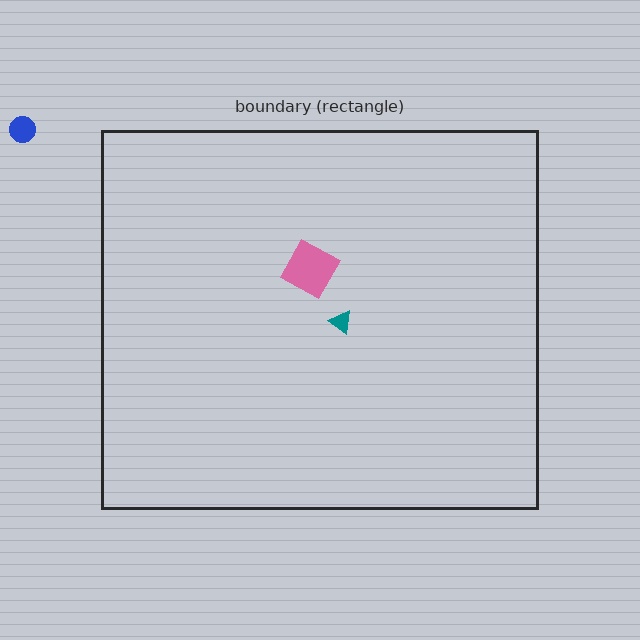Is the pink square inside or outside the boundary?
Inside.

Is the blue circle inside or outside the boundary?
Outside.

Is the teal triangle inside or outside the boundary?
Inside.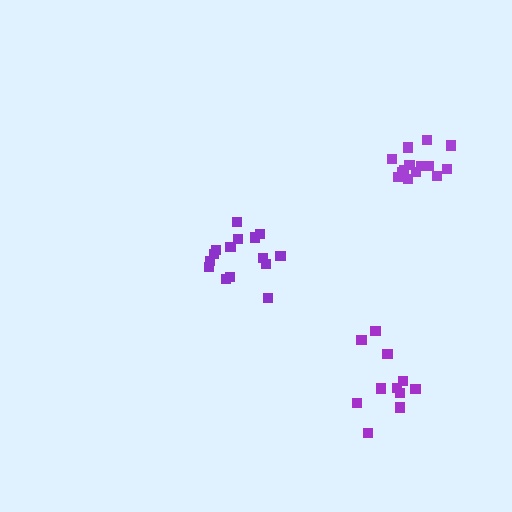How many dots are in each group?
Group 1: 15 dots, Group 2: 11 dots, Group 3: 14 dots (40 total).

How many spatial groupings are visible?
There are 3 spatial groupings.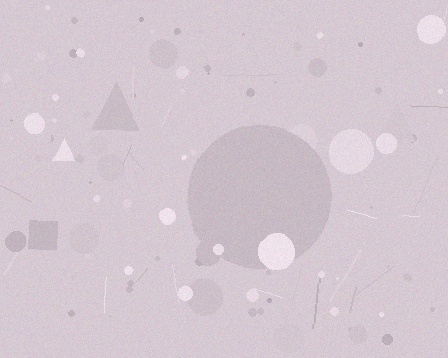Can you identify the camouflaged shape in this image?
The camouflaged shape is a circle.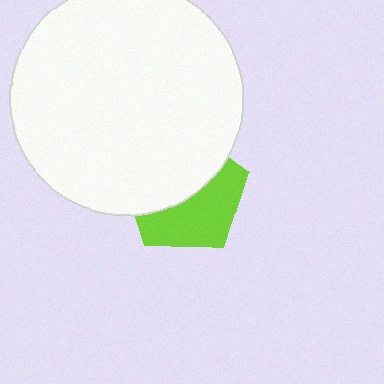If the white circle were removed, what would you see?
You would see the complete lime pentagon.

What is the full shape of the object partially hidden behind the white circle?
The partially hidden object is a lime pentagon.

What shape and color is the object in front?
The object in front is a white circle.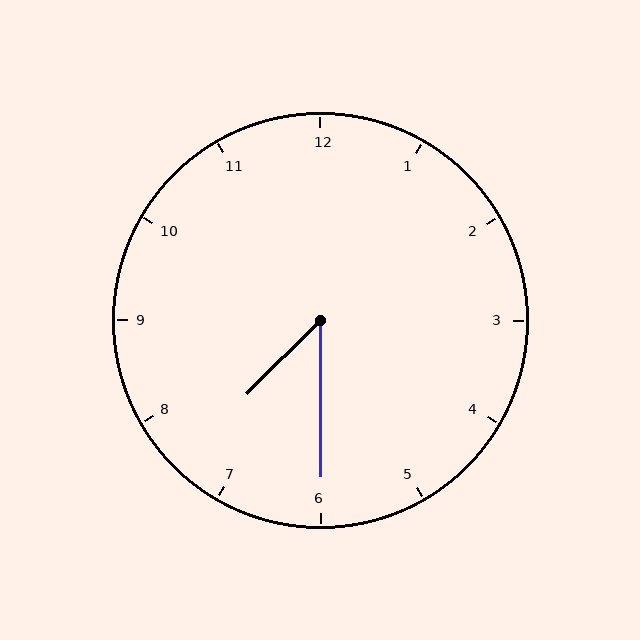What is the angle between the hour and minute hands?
Approximately 45 degrees.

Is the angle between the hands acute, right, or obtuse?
It is acute.